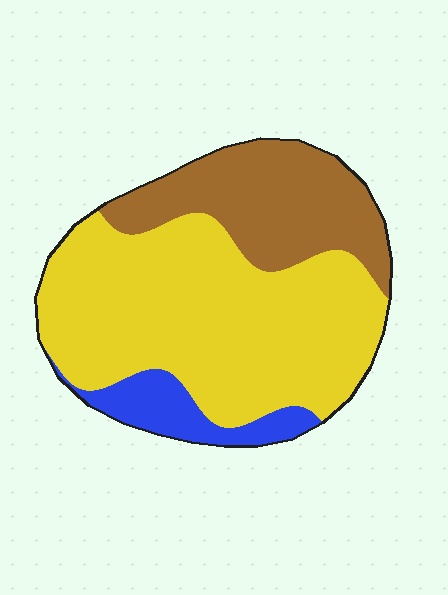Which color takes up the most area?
Yellow, at roughly 60%.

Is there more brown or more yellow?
Yellow.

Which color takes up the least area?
Blue, at roughly 10%.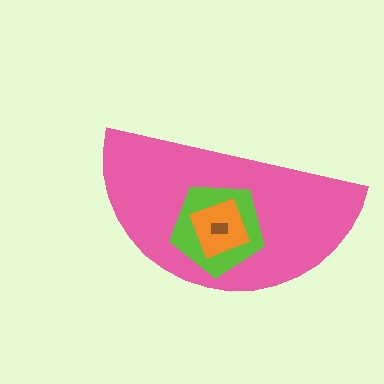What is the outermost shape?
The pink semicircle.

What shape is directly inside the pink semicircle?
The lime pentagon.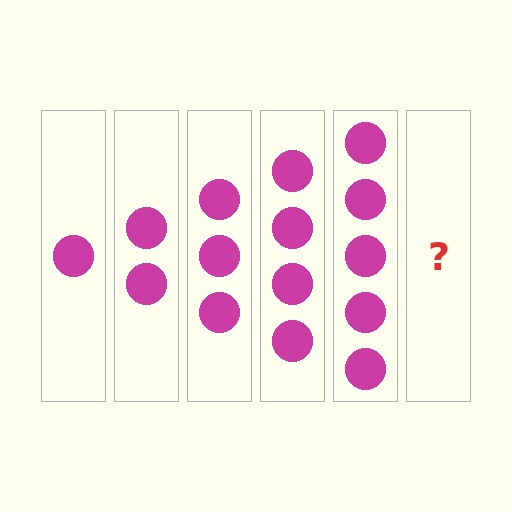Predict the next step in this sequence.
The next step is 6 circles.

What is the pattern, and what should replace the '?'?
The pattern is that each step adds one more circle. The '?' should be 6 circles.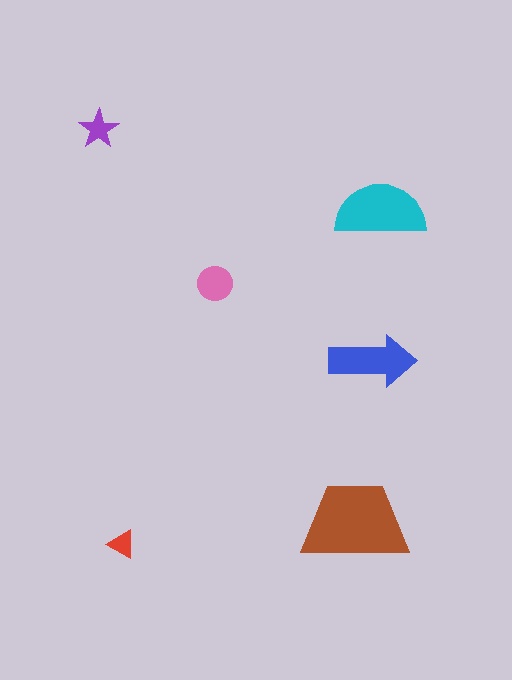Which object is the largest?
The brown trapezoid.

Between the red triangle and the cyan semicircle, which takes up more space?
The cyan semicircle.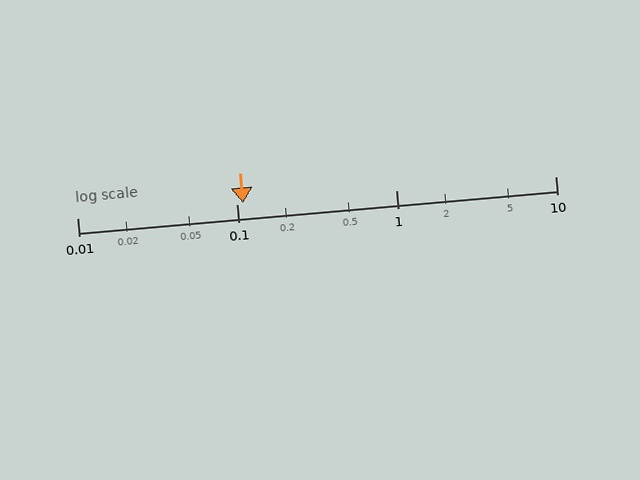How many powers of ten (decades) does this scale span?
The scale spans 3 decades, from 0.01 to 10.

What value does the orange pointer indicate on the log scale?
The pointer indicates approximately 0.11.